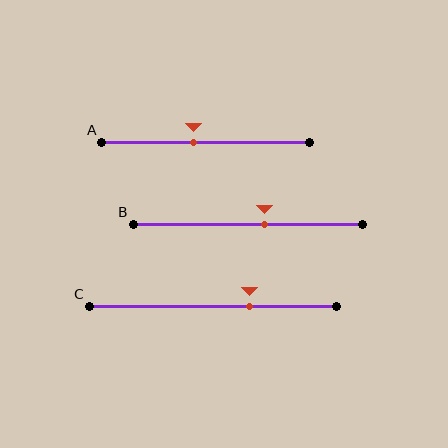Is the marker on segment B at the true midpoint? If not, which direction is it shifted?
No, the marker on segment B is shifted to the right by about 7% of the segment length.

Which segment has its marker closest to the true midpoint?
Segment A has its marker closest to the true midpoint.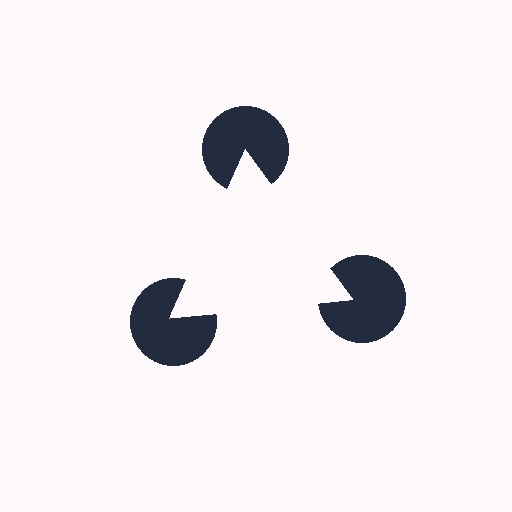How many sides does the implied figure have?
3 sides.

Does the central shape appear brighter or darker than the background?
It typically appears slightly brighter than the background, even though no actual brightness change is drawn.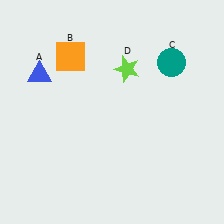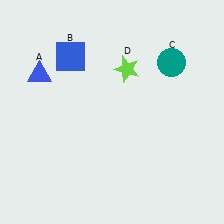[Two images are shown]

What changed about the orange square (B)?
In Image 1, B is orange. In Image 2, it changed to blue.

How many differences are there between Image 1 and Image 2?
There is 1 difference between the two images.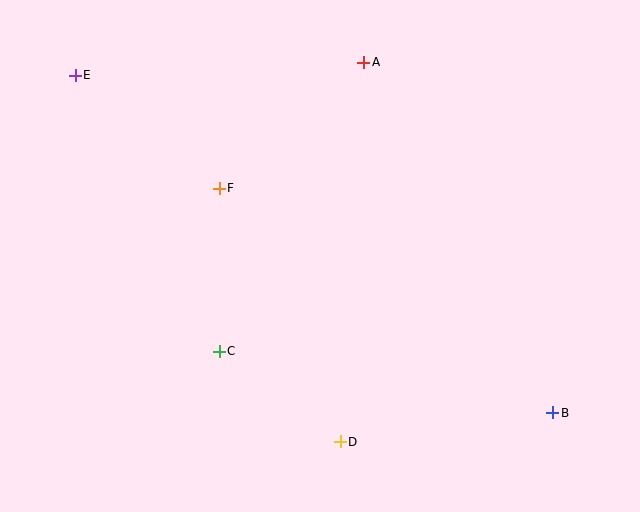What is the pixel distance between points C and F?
The distance between C and F is 163 pixels.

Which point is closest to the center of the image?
Point F at (219, 188) is closest to the center.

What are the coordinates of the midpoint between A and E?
The midpoint between A and E is at (220, 69).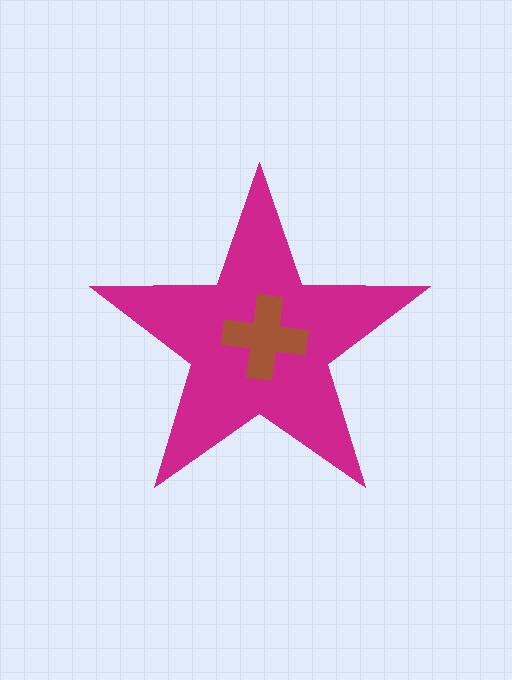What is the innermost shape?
The brown cross.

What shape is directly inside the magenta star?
The brown cross.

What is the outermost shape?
The magenta star.